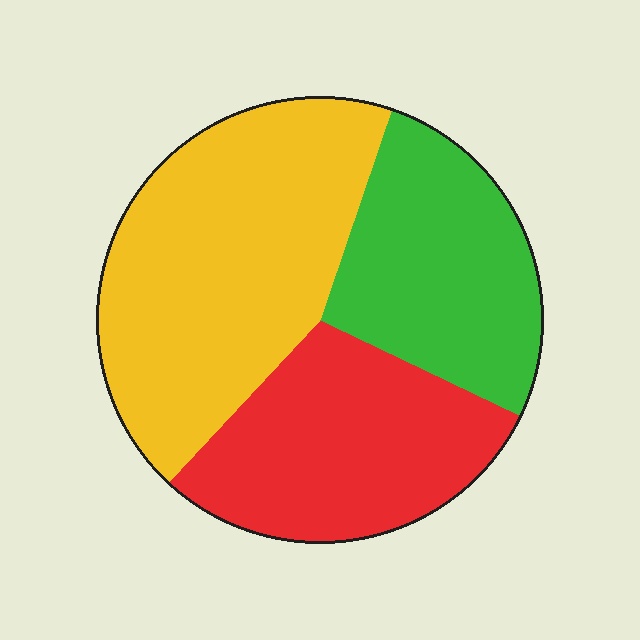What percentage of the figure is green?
Green takes up about one quarter (1/4) of the figure.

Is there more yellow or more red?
Yellow.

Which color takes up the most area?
Yellow, at roughly 45%.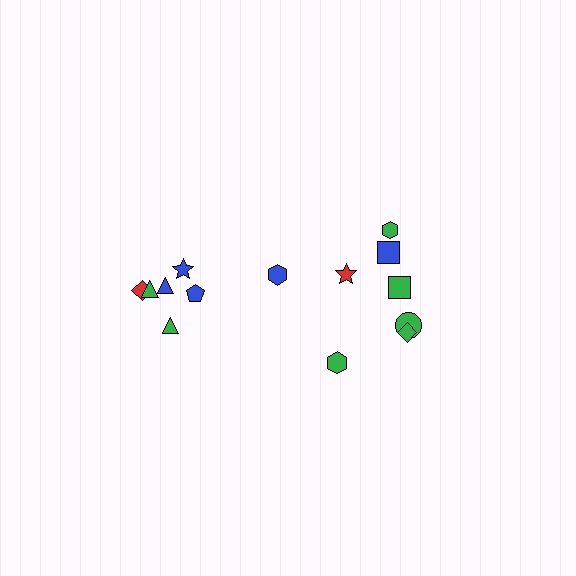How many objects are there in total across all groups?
There are 14 objects.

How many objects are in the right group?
There are 8 objects.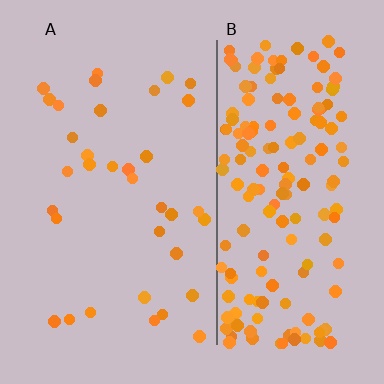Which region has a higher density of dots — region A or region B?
B (the right).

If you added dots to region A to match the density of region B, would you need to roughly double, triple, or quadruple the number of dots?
Approximately quadruple.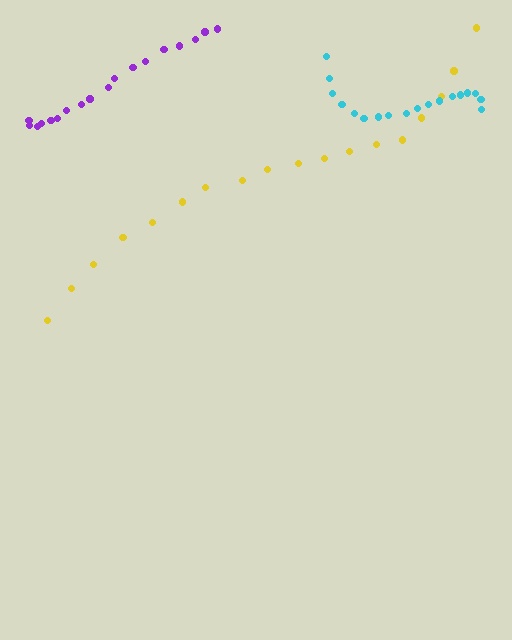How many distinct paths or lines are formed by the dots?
There are 3 distinct paths.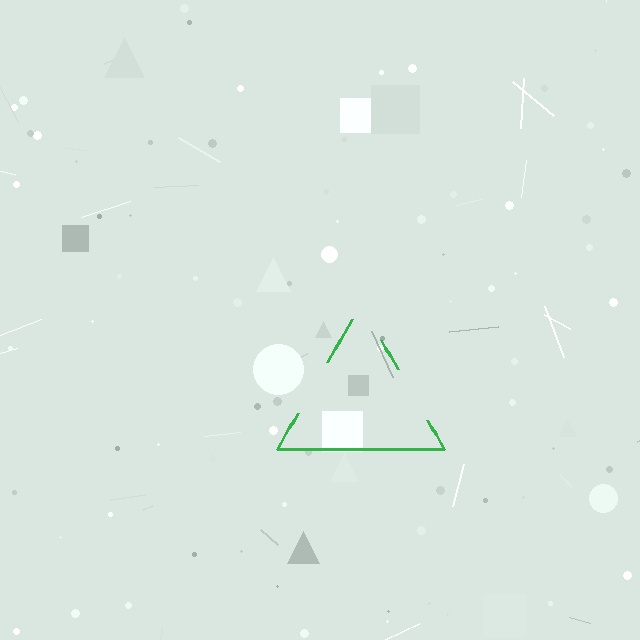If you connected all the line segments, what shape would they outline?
They would outline a triangle.